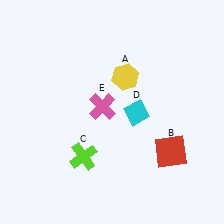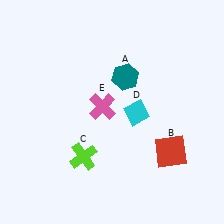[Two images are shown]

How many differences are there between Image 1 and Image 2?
There is 1 difference between the two images.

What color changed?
The hexagon (A) changed from yellow in Image 1 to teal in Image 2.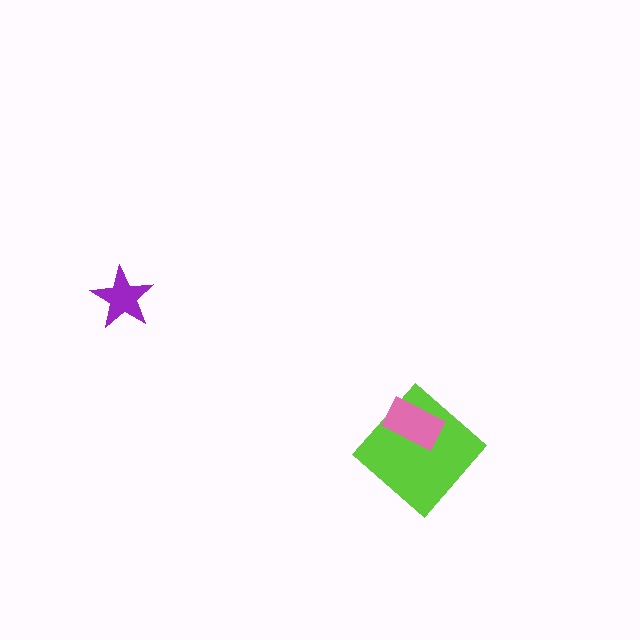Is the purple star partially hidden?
No, no other shape covers it.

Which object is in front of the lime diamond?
The pink rectangle is in front of the lime diamond.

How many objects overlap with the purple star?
0 objects overlap with the purple star.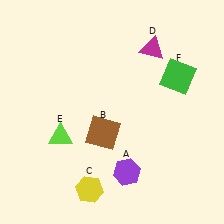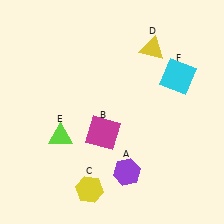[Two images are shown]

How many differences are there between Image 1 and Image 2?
There are 3 differences between the two images.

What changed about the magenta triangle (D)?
In Image 1, D is magenta. In Image 2, it changed to yellow.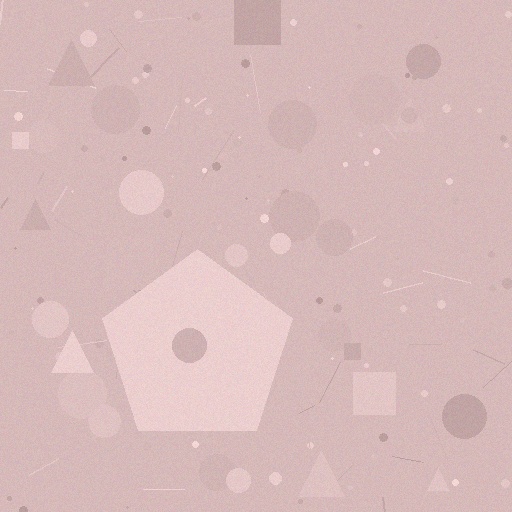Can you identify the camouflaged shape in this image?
The camouflaged shape is a pentagon.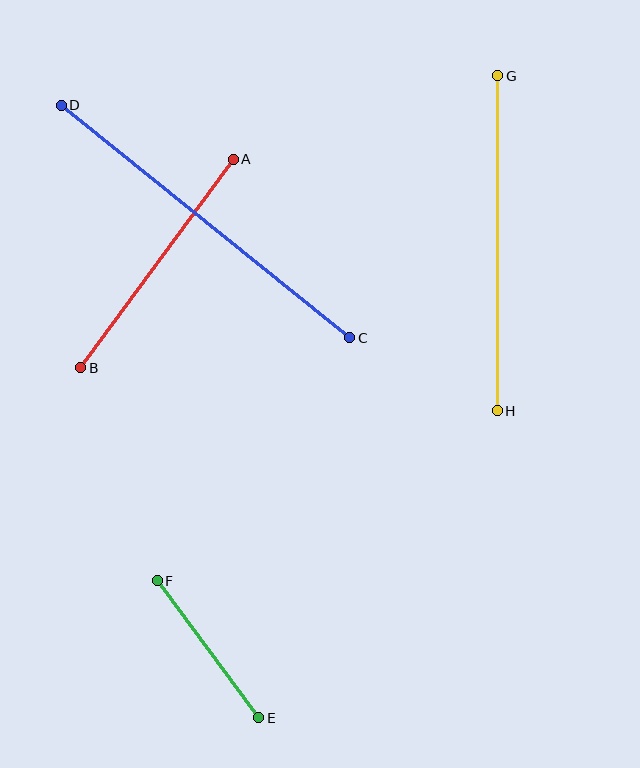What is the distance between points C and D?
The distance is approximately 370 pixels.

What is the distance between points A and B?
The distance is approximately 258 pixels.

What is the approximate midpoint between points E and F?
The midpoint is at approximately (208, 649) pixels.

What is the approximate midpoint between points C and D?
The midpoint is at approximately (206, 222) pixels.